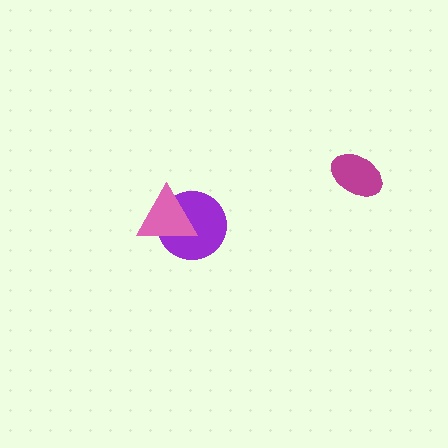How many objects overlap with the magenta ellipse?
0 objects overlap with the magenta ellipse.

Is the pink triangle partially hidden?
No, no other shape covers it.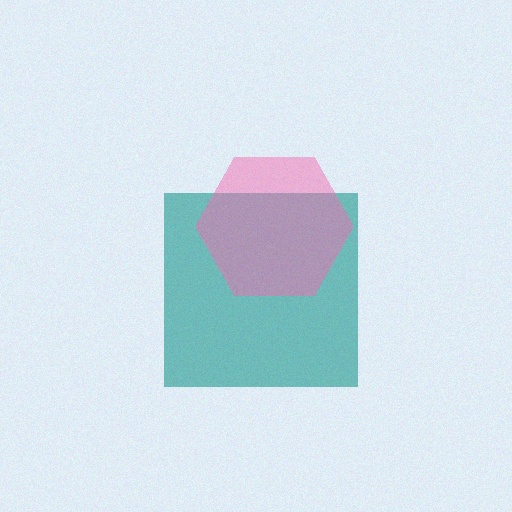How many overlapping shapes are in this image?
There are 2 overlapping shapes in the image.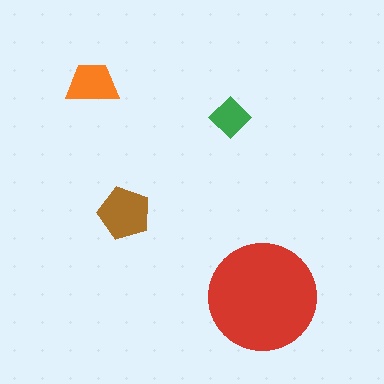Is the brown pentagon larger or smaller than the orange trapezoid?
Larger.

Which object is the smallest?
The green diamond.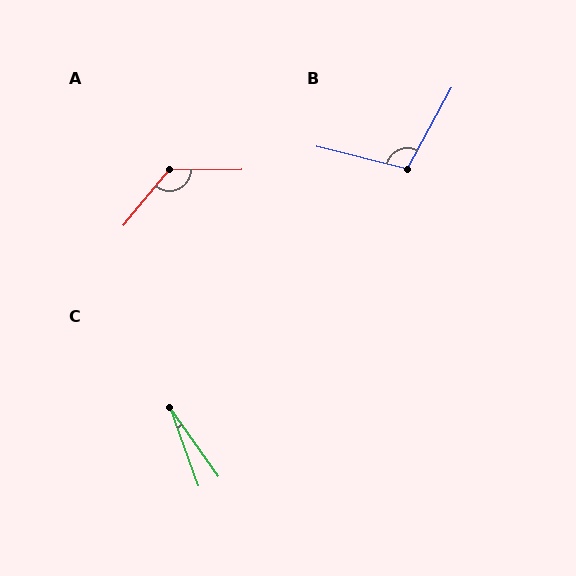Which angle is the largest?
A, at approximately 130 degrees.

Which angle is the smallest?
C, at approximately 16 degrees.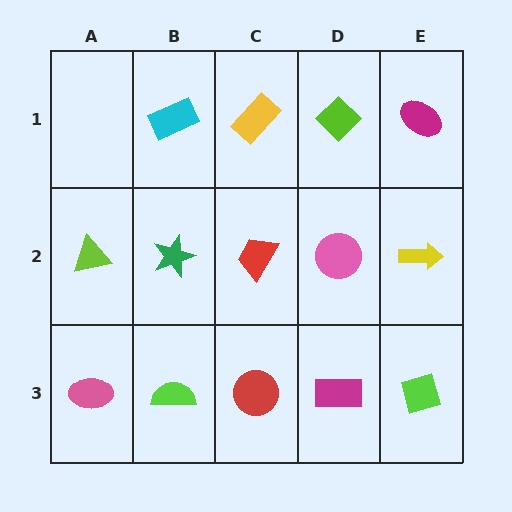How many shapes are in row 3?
5 shapes.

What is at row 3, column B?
A lime semicircle.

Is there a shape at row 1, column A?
No, that cell is empty.